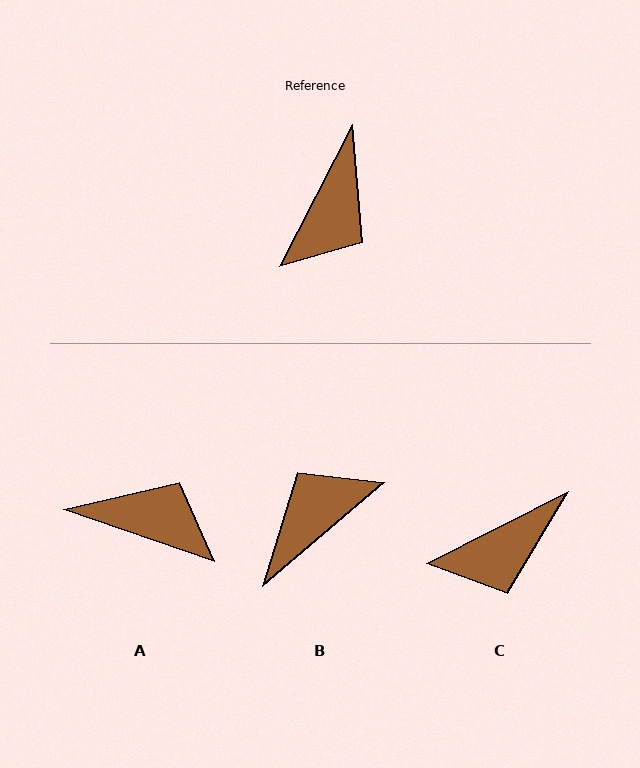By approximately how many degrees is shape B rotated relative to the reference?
Approximately 158 degrees counter-clockwise.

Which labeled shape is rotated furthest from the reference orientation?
B, about 158 degrees away.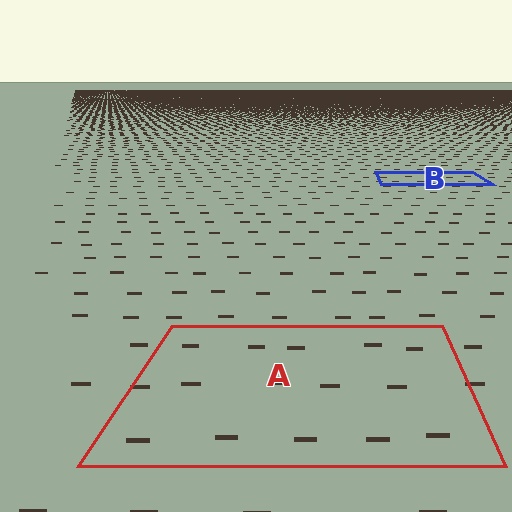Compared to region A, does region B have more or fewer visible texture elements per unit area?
Region B has more texture elements per unit area — they are packed more densely because it is farther away.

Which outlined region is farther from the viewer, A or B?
Region B is farther from the viewer — the texture elements inside it appear smaller and more densely packed.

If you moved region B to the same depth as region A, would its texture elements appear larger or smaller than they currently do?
They would appear larger. At a closer depth, the same texture elements are projected at a bigger on-screen size.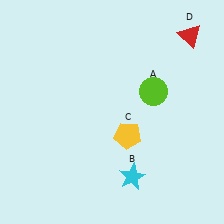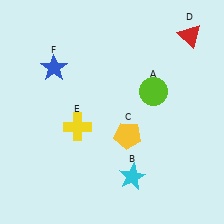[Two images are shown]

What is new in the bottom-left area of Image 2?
A yellow cross (E) was added in the bottom-left area of Image 2.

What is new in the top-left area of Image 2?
A blue star (F) was added in the top-left area of Image 2.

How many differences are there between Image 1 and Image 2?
There are 2 differences between the two images.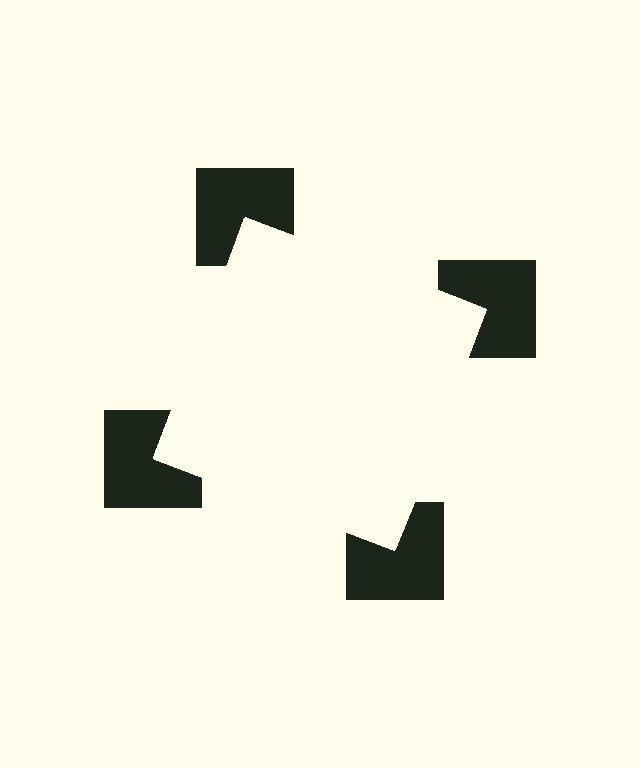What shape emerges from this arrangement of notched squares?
An illusory square — its edges are inferred from the aligned wedge cuts in the notched squares, not physically drawn.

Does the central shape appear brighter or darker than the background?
It typically appears slightly brighter than the background, even though no actual brightness change is drawn.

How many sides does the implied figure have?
4 sides.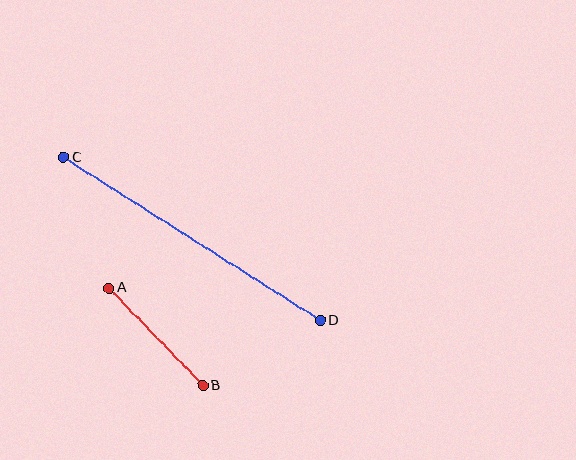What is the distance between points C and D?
The distance is approximately 304 pixels.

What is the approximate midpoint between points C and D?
The midpoint is at approximately (192, 239) pixels.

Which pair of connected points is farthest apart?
Points C and D are farthest apart.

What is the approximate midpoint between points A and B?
The midpoint is at approximately (156, 337) pixels.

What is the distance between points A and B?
The distance is approximately 135 pixels.